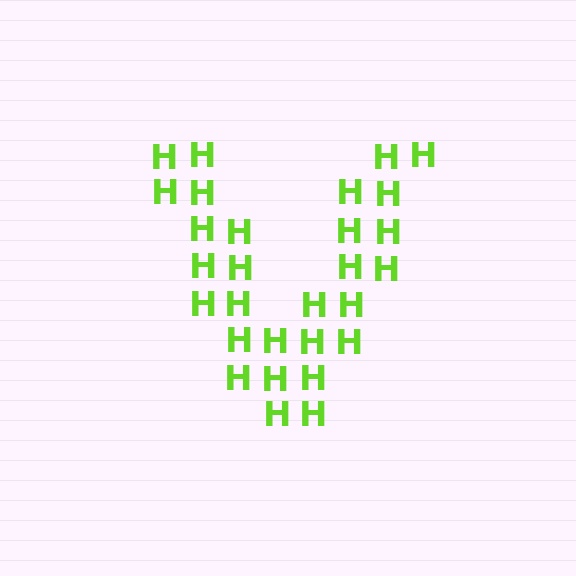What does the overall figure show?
The overall figure shows the letter V.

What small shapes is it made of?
It is made of small letter H's.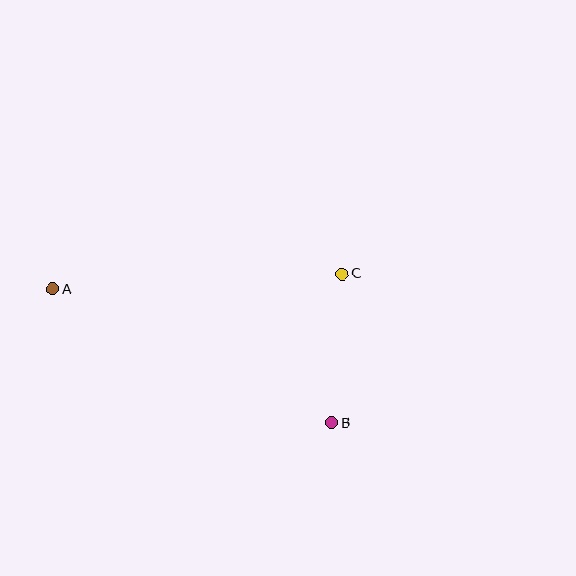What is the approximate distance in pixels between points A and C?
The distance between A and C is approximately 290 pixels.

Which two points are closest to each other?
Points B and C are closest to each other.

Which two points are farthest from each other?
Points A and B are farthest from each other.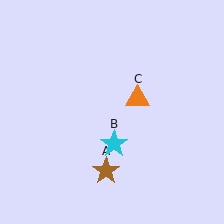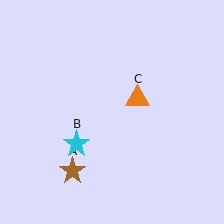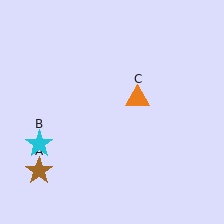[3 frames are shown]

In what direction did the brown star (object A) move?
The brown star (object A) moved left.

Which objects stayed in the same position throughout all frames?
Orange triangle (object C) remained stationary.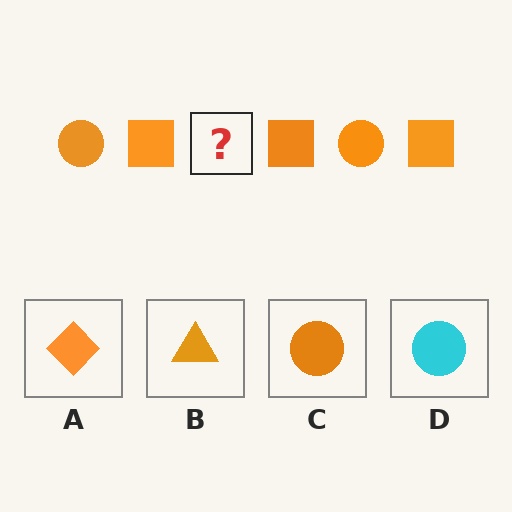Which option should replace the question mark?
Option C.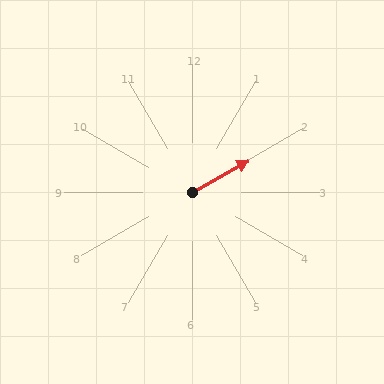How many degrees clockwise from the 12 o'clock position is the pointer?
Approximately 61 degrees.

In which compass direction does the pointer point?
Northeast.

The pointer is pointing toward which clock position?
Roughly 2 o'clock.